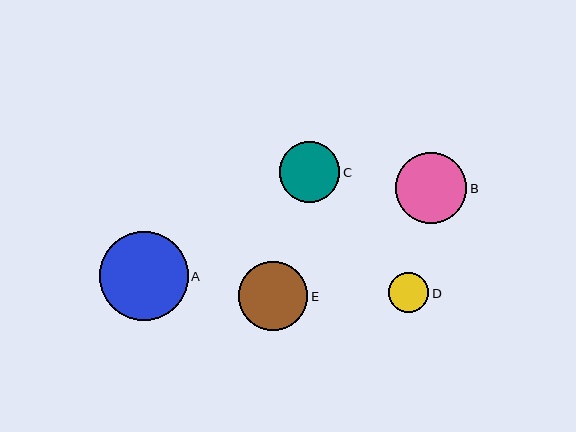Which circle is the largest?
Circle A is the largest with a size of approximately 89 pixels.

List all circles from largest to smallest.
From largest to smallest: A, B, E, C, D.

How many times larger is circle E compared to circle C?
Circle E is approximately 1.1 times the size of circle C.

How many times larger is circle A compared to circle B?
Circle A is approximately 1.3 times the size of circle B.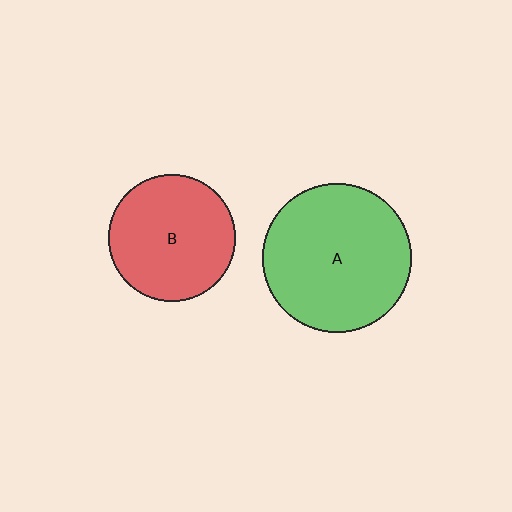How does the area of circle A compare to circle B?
Approximately 1.4 times.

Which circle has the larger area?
Circle A (green).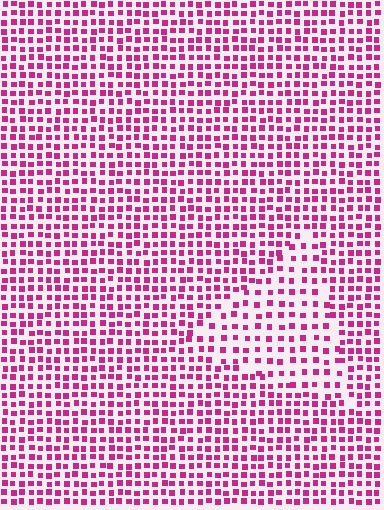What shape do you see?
I see a triangle.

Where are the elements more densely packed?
The elements are more densely packed outside the triangle boundary.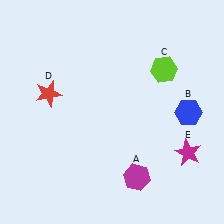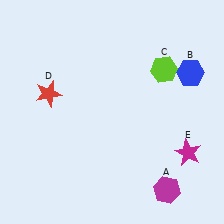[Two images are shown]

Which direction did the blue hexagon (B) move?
The blue hexagon (B) moved up.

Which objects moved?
The objects that moved are: the magenta hexagon (A), the blue hexagon (B).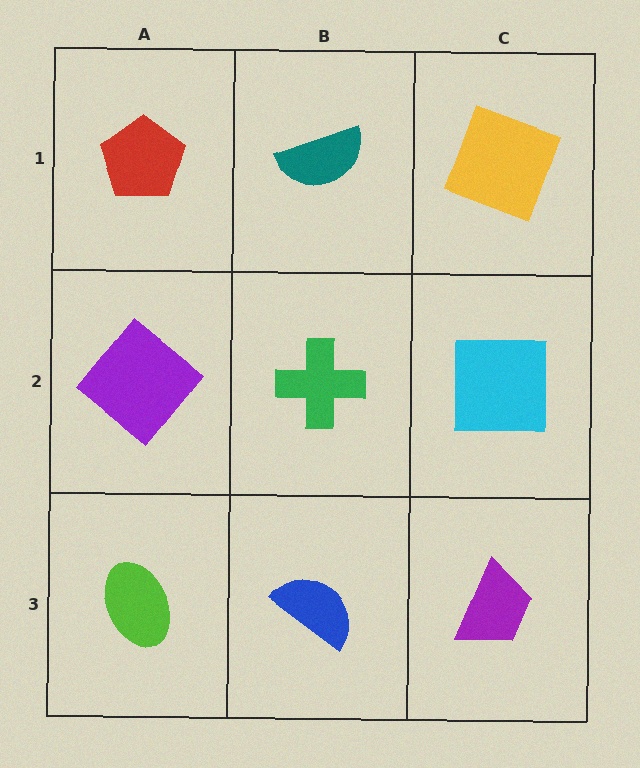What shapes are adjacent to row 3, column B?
A green cross (row 2, column B), a lime ellipse (row 3, column A), a purple trapezoid (row 3, column C).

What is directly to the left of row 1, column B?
A red pentagon.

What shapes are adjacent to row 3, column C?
A cyan square (row 2, column C), a blue semicircle (row 3, column B).